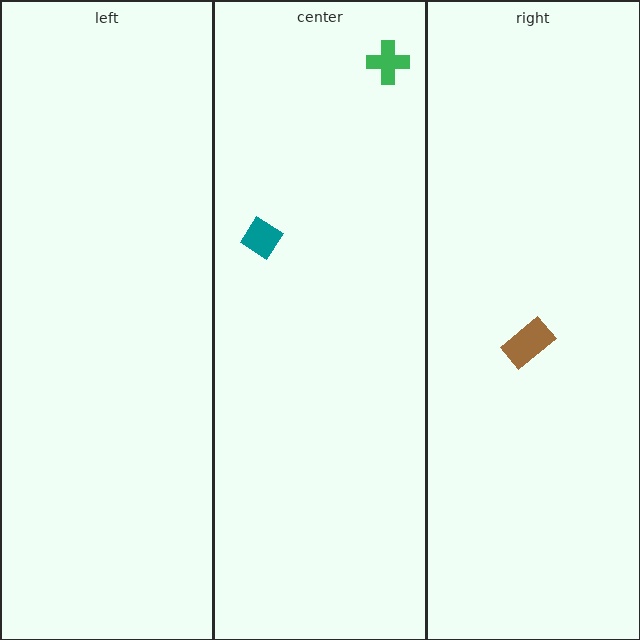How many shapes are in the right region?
1.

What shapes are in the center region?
The green cross, the teal diamond.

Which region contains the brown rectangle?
The right region.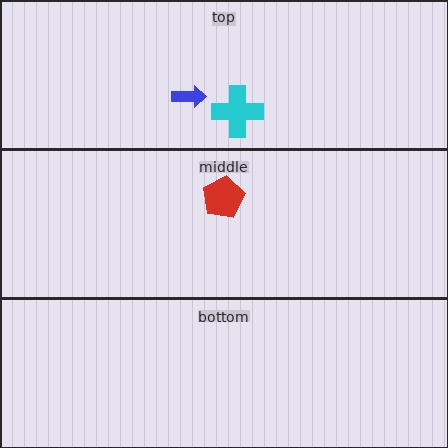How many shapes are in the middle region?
1.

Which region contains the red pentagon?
The middle region.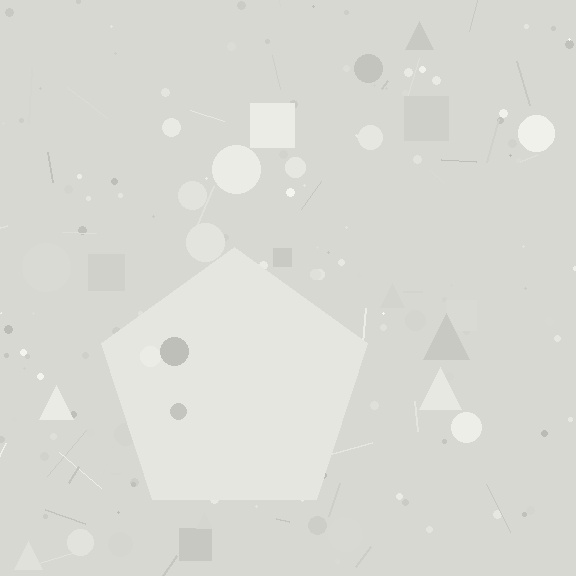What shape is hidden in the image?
A pentagon is hidden in the image.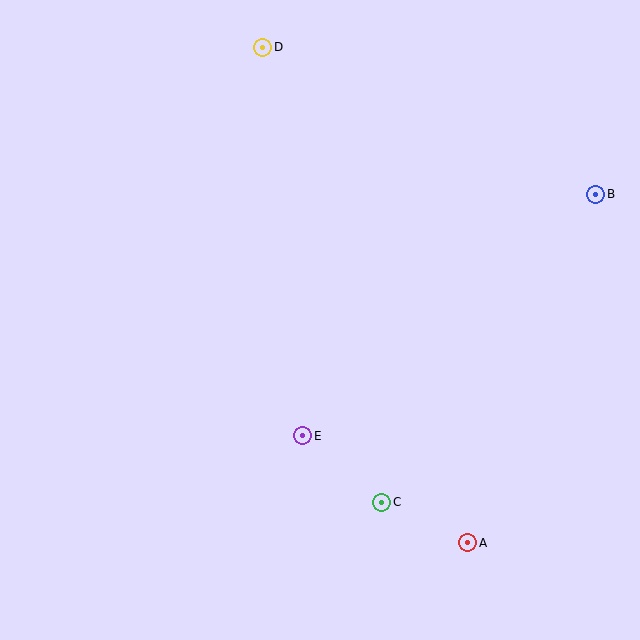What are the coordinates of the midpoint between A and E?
The midpoint between A and E is at (385, 489).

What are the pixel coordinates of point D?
Point D is at (263, 47).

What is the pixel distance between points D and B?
The distance between D and B is 364 pixels.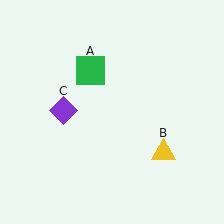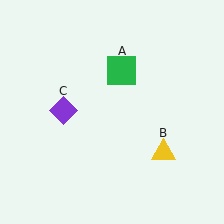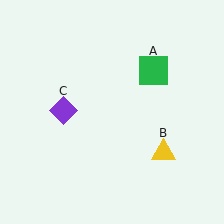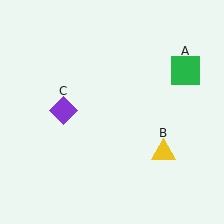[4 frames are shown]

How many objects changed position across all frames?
1 object changed position: green square (object A).